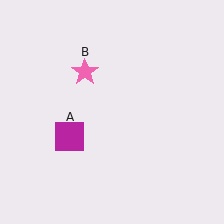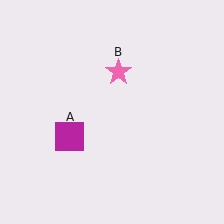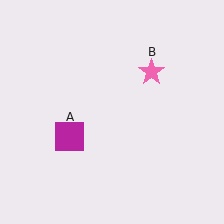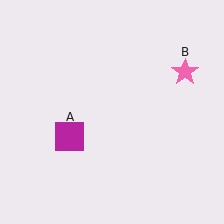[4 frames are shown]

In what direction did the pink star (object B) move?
The pink star (object B) moved right.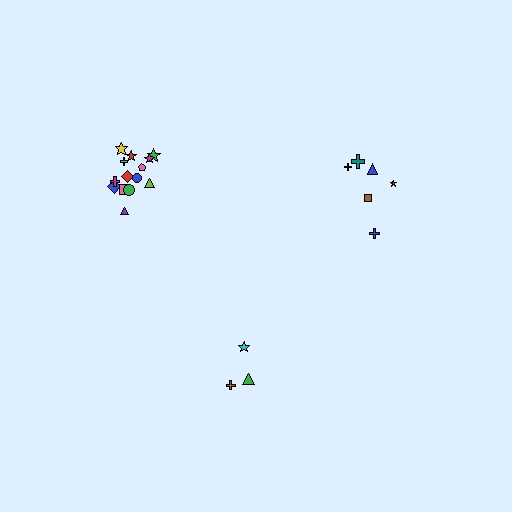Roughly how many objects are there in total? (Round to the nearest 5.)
Roughly 25 objects in total.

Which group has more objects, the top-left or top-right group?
The top-left group.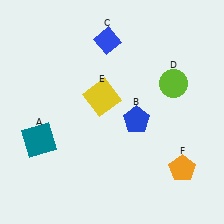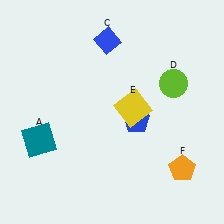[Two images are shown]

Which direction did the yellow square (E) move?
The yellow square (E) moved right.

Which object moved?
The yellow square (E) moved right.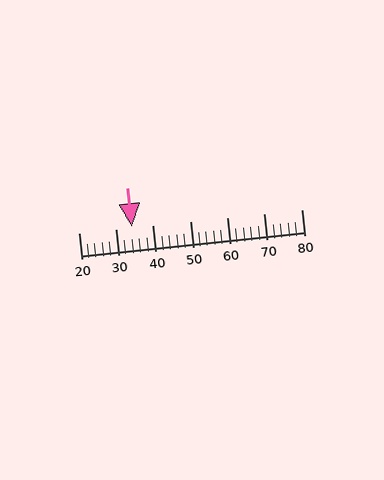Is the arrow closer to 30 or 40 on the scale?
The arrow is closer to 30.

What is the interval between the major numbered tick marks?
The major tick marks are spaced 10 units apart.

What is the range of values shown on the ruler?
The ruler shows values from 20 to 80.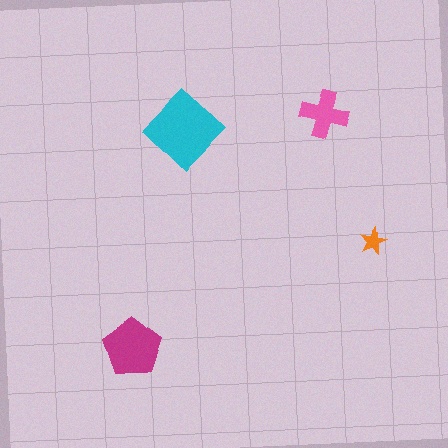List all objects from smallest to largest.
The orange star, the pink cross, the magenta pentagon, the cyan diamond.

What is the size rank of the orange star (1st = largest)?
4th.